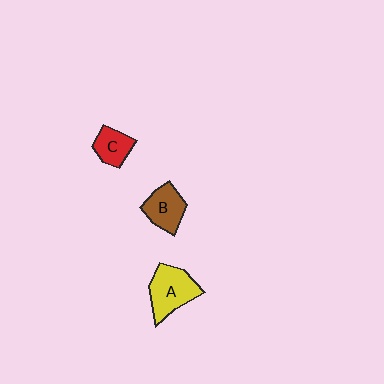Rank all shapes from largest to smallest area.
From largest to smallest: A (yellow), B (brown), C (red).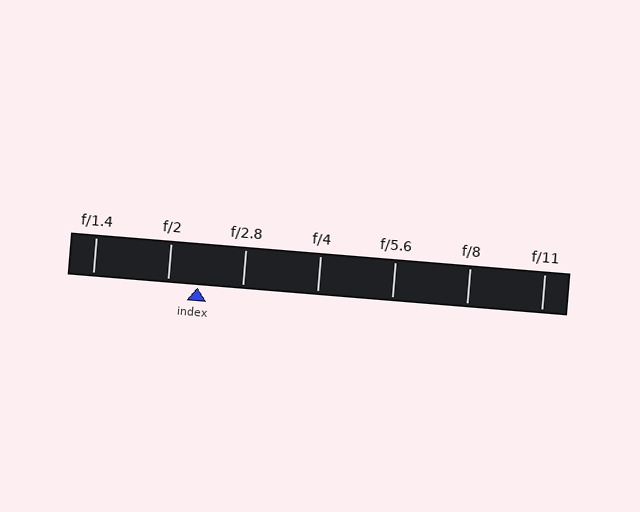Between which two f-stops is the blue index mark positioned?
The index mark is between f/2 and f/2.8.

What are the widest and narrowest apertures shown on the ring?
The widest aperture shown is f/1.4 and the narrowest is f/11.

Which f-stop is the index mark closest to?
The index mark is closest to f/2.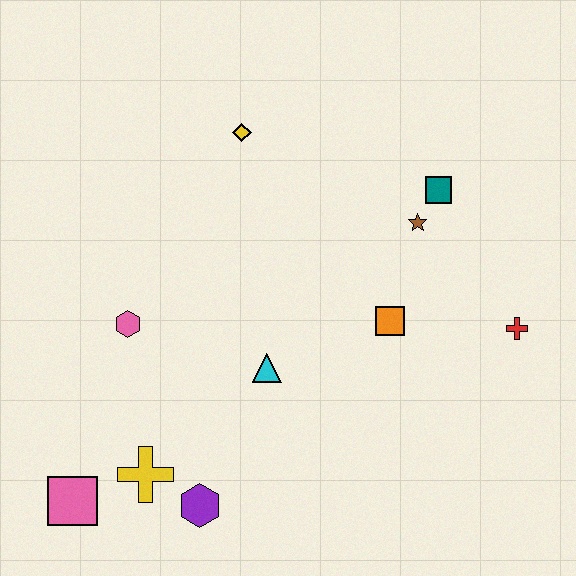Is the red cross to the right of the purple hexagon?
Yes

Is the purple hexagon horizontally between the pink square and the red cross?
Yes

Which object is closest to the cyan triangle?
The orange square is closest to the cyan triangle.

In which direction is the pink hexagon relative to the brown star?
The pink hexagon is to the left of the brown star.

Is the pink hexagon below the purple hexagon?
No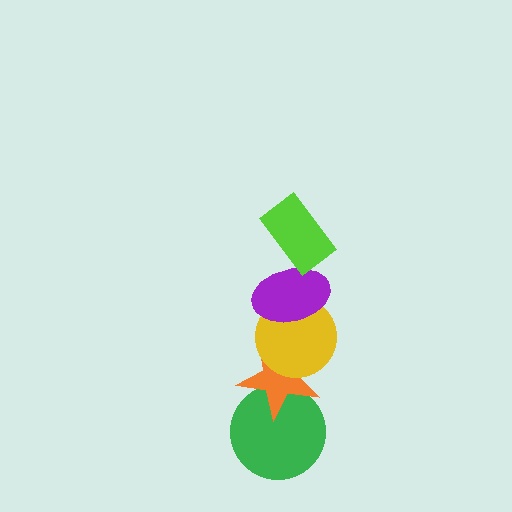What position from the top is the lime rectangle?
The lime rectangle is 1st from the top.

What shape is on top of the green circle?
The orange star is on top of the green circle.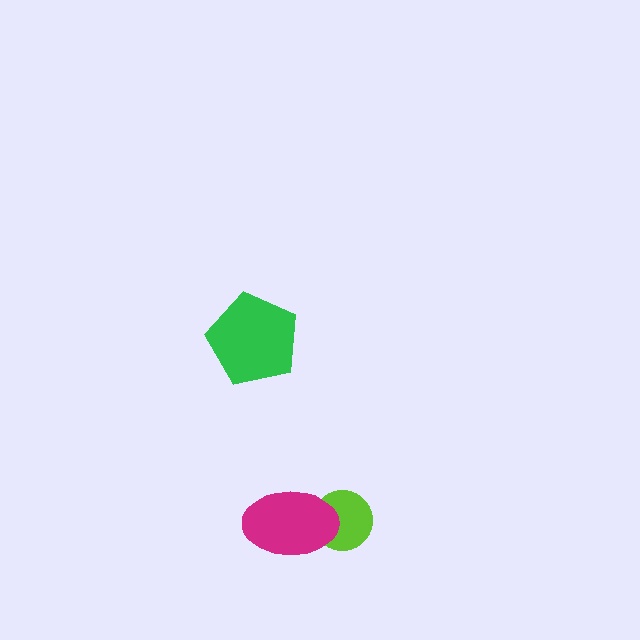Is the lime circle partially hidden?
Yes, it is partially covered by another shape.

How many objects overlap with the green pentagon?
0 objects overlap with the green pentagon.